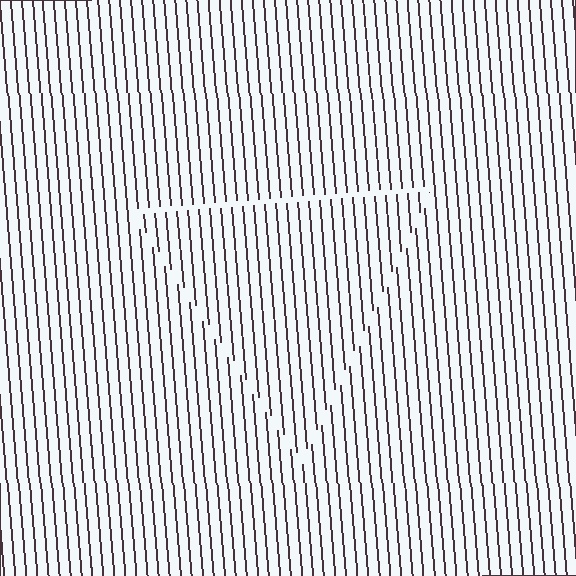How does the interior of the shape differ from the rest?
The interior of the shape contains the same grating, shifted by half a period — the contour is defined by the phase discontinuity where line-ends from the inner and outer gratings abut.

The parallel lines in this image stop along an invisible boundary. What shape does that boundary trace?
An illusory triangle. The interior of the shape contains the same grating, shifted by half a period — the contour is defined by the phase discontinuity where line-ends from the inner and outer gratings abut.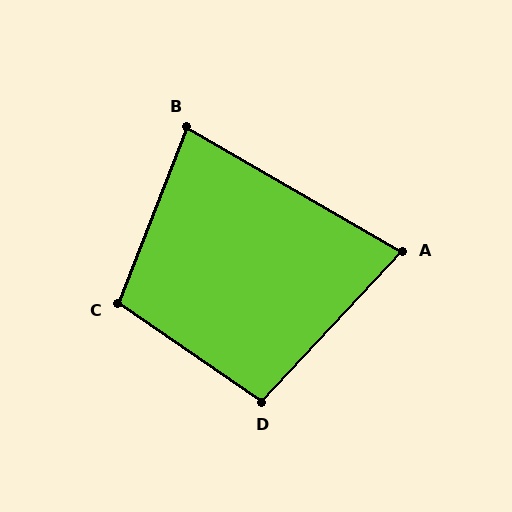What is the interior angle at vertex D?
Approximately 99 degrees (obtuse).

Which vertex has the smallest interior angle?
A, at approximately 77 degrees.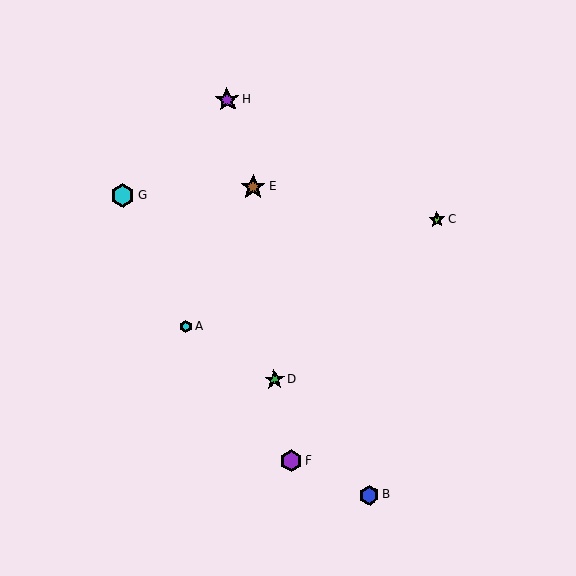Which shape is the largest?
The brown star (labeled E) is the largest.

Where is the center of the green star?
The center of the green star is at (274, 380).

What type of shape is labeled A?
Shape A is a cyan hexagon.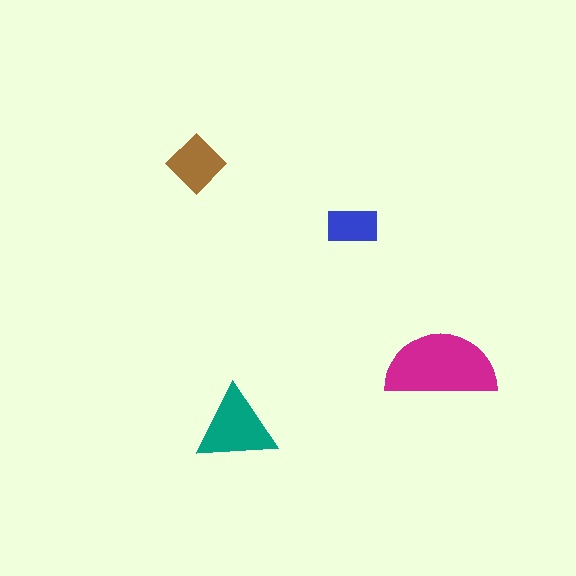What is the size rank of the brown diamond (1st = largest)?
3rd.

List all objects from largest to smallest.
The magenta semicircle, the teal triangle, the brown diamond, the blue rectangle.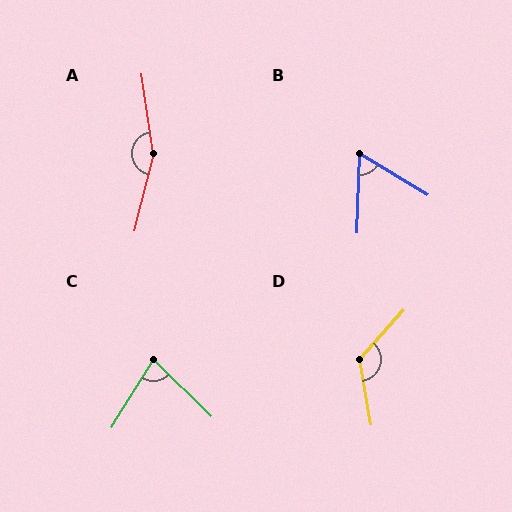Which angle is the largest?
A, at approximately 158 degrees.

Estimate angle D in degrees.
Approximately 128 degrees.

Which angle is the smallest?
B, at approximately 61 degrees.